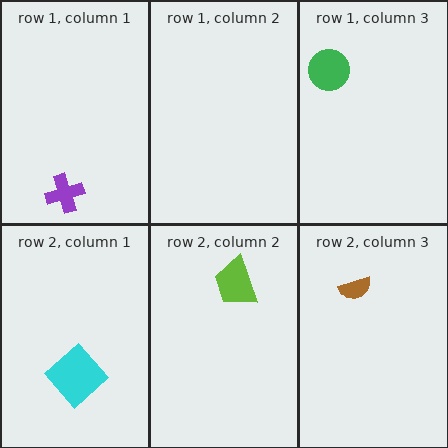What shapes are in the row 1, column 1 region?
The purple cross.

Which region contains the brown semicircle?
The row 2, column 3 region.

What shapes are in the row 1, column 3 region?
The green circle.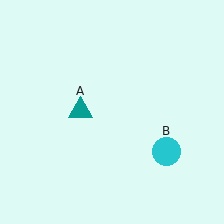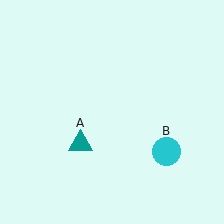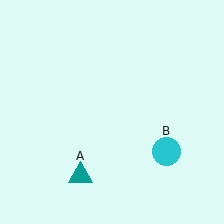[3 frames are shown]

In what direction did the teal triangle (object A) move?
The teal triangle (object A) moved down.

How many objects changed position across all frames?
1 object changed position: teal triangle (object A).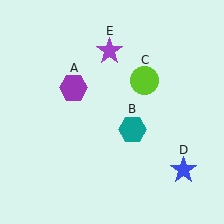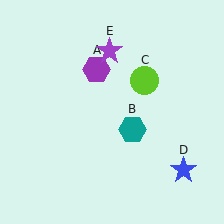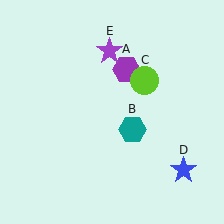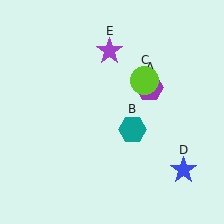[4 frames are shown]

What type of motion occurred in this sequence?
The purple hexagon (object A) rotated clockwise around the center of the scene.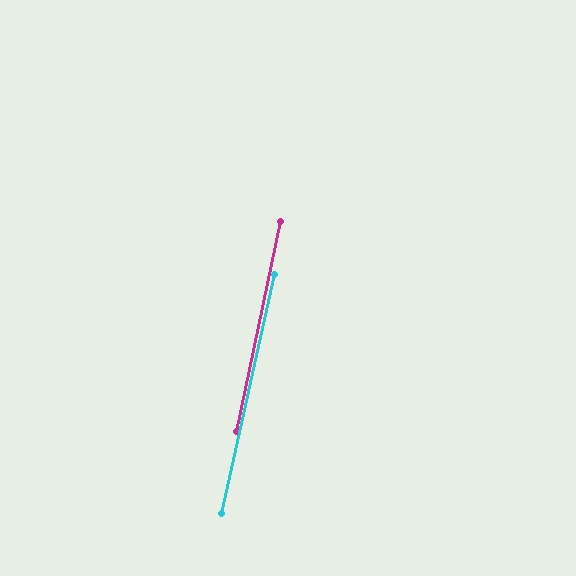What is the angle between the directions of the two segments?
Approximately 1 degree.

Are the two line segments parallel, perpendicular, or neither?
Parallel — their directions differ by only 0.7°.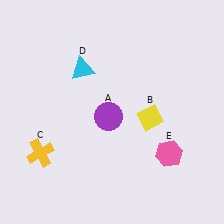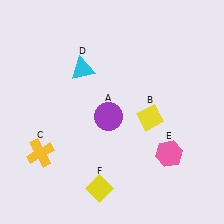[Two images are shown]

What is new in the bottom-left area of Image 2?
A yellow diamond (F) was added in the bottom-left area of Image 2.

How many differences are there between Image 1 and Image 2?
There is 1 difference between the two images.